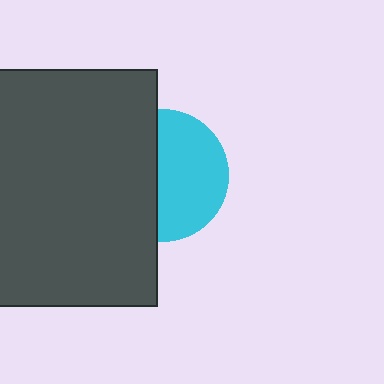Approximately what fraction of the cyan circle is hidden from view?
Roughly 46% of the cyan circle is hidden behind the dark gray rectangle.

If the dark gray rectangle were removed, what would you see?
You would see the complete cyan circle.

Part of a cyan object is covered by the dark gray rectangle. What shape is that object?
It is a circle.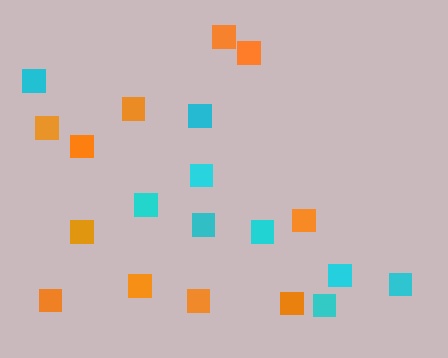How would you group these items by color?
There are 2 groups: one group of orange squares (11) and one group of cyan squares (9).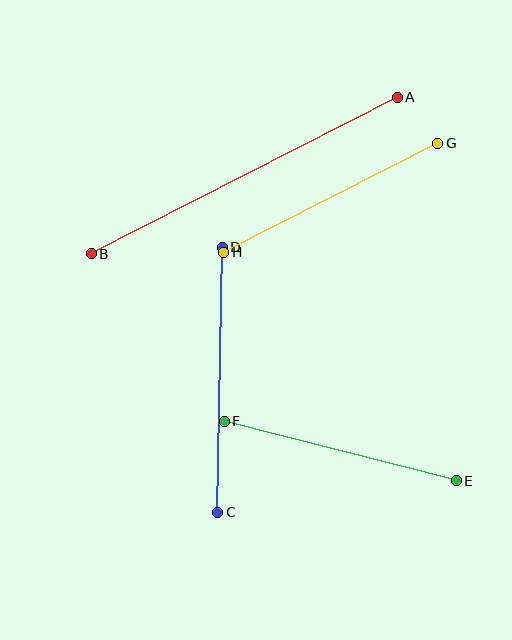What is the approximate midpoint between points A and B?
The midpoint is at approximately (244, 175) pixels.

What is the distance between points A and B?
The distance is approximately 344 pixels.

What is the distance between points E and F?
The distance is approximately 239 pixels.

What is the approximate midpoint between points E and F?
The midpoint is at approximately (340, 451) pixels.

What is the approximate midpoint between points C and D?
The midpoint is at approximately (220, 380) pixels.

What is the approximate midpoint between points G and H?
The midpoint is at approximately (331, 198) pixels.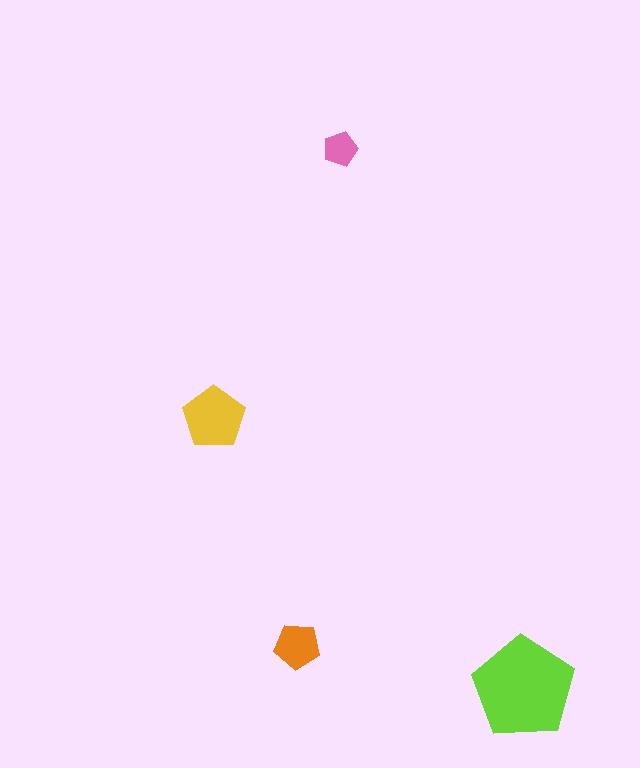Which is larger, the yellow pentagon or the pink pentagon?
The yellow one.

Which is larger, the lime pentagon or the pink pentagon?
The lime one.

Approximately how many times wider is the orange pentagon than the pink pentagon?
About 1.5 times wider.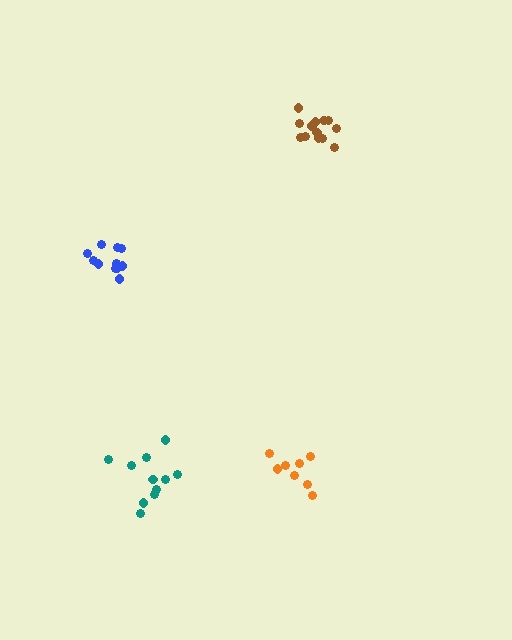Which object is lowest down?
The teal cluster is bottommost.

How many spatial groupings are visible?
There are 4 spatial groupings.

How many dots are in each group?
Group 1: 11 dots, Group 2: 8 dots, Group 3: 11 dots, Group 4: 13 dots (43 total).